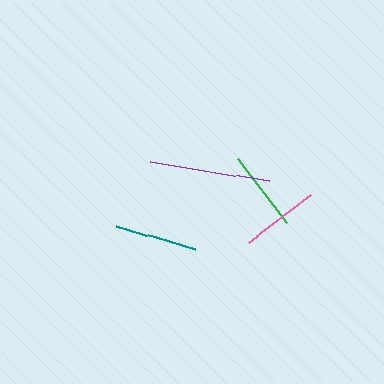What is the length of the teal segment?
The teal segment is approximately 82 pixels long.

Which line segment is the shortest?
The pink line is the shortest at approximately 79 pixels.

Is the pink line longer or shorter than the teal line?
The teal line is longer than the pink line.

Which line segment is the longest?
The purple line is the longest at approximately 121 pixels.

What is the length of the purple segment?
The purple segment is approximately 121 pixels long.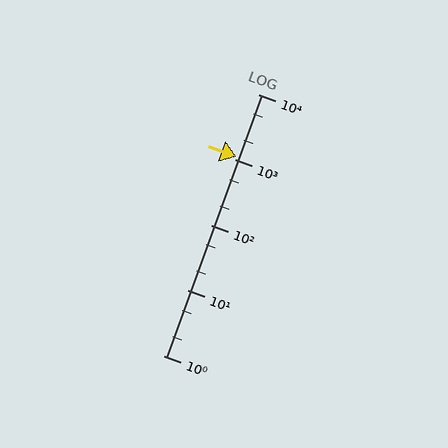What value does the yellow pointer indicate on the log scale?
The pointer indicates approximately 1100.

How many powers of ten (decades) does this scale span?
The scale spans 4 decades, from 1 to 10000.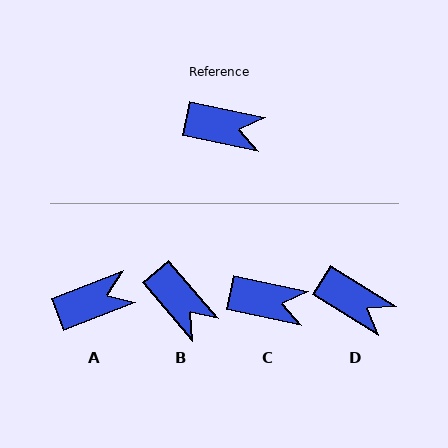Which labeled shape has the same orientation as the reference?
C.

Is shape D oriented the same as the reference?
No, it is off by about 20 degrees.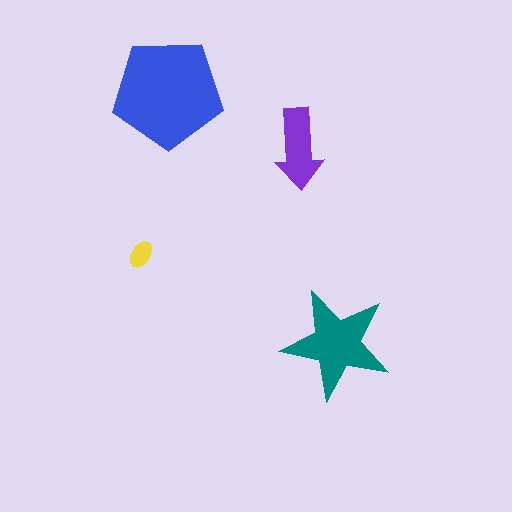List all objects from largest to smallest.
The blue pentagon, the teal star, the purple arrow, the yellow ellipse.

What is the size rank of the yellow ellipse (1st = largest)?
4th.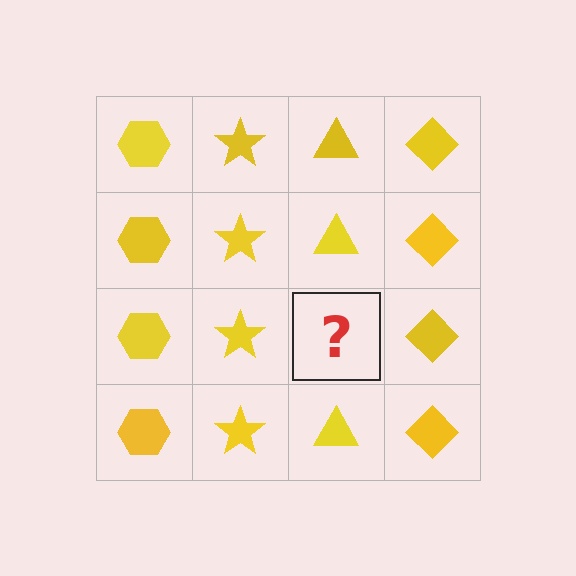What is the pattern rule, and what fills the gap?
The rule is that each column has a consistent shape. The gap should be filled with a yellow triangle.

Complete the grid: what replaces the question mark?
The question mark should be replaced with a yellow triangle.